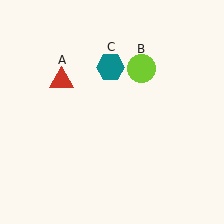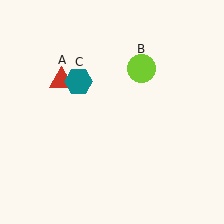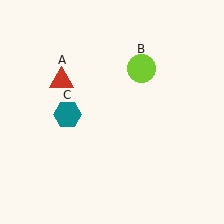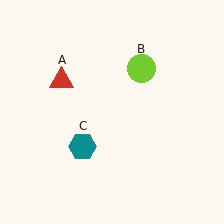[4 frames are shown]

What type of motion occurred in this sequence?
The teal hexagon (object C) rotated counterclockwise around the center of the scene.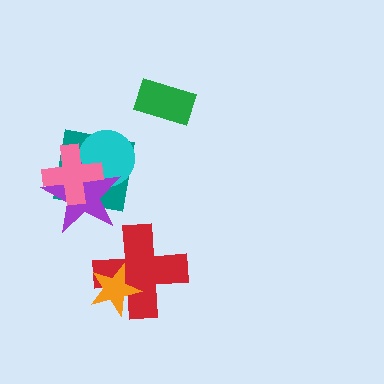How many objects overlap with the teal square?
3 objects overlap with the teal square.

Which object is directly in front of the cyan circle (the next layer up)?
The purple star is directly in front of the cyan circle.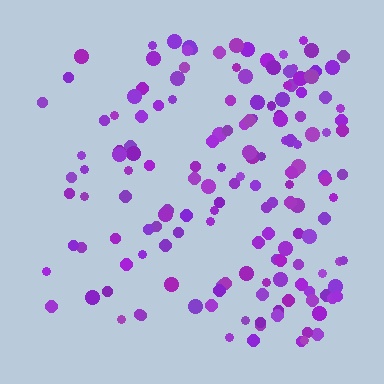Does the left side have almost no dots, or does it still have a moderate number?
Still a moderate number, just noticeably fewer than the right.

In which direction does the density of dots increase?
From left to right, with the right side densest.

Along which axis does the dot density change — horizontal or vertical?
Horizontal.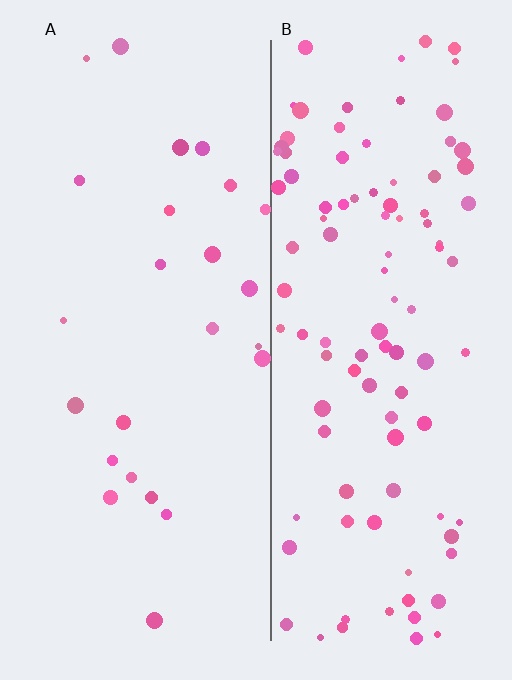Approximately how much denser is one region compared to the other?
Approximately 4.2× — region B over region A.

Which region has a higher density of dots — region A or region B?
B (the right).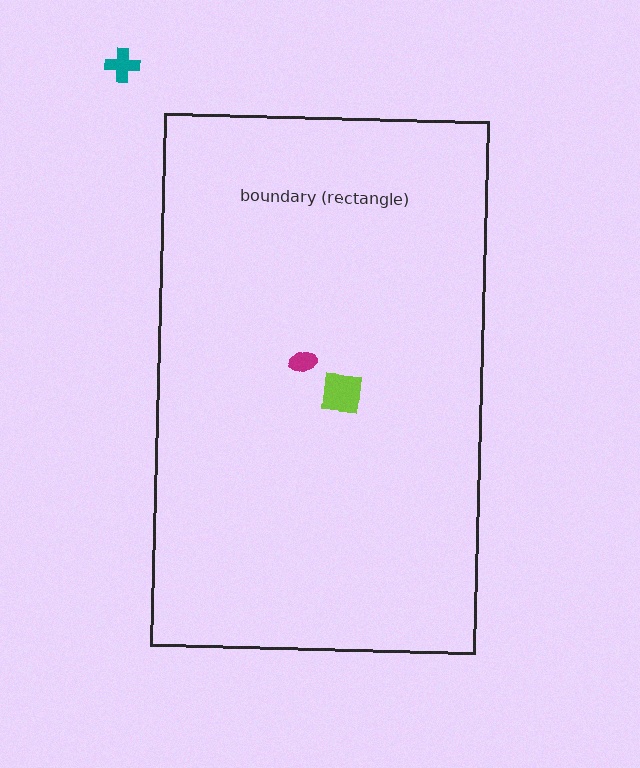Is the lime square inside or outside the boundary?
Inside.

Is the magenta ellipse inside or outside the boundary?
Inside.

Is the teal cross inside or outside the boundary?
Outside.